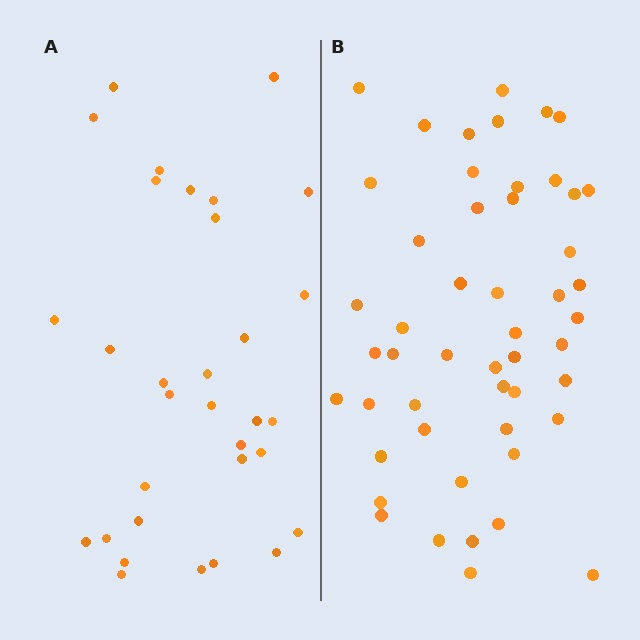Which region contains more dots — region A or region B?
Region B (the right region) has more dots.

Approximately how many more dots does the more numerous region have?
Region B has approximately 20 more dots than region A.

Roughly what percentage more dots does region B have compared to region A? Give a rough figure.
About 55% more.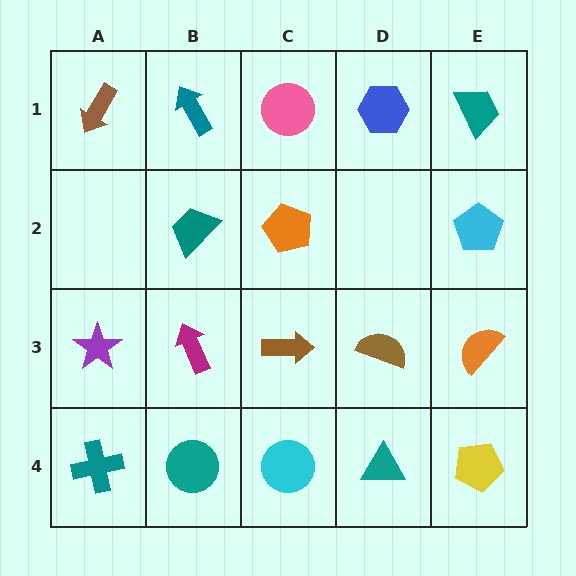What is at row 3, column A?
A purple star.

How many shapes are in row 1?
5 shapes.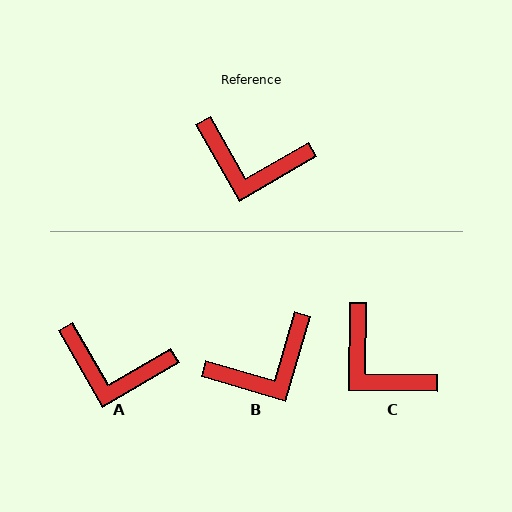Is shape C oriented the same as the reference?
No, it is off by about 30 degrees.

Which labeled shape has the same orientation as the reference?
A.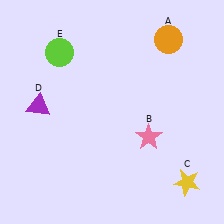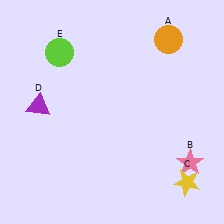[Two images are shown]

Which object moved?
The pink star (B) moved right.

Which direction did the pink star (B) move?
The pink star (B) moved right.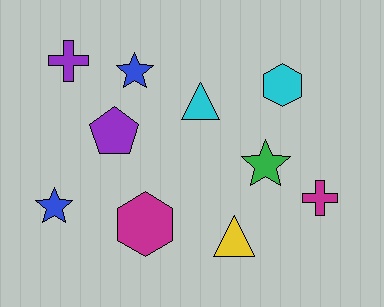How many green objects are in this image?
There is 1 green object.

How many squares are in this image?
There are no squares.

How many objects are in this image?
There are 10 objects.